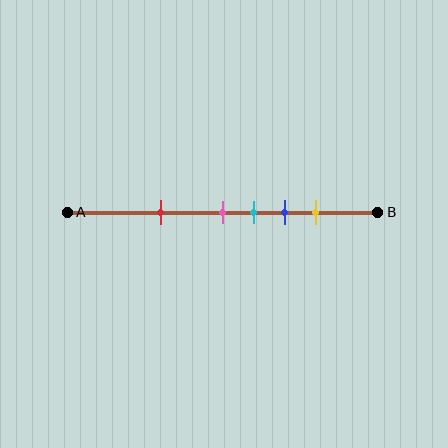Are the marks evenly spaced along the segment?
No, the marks are not evenly spaced.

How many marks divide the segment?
There are 5 marks dividing the segment.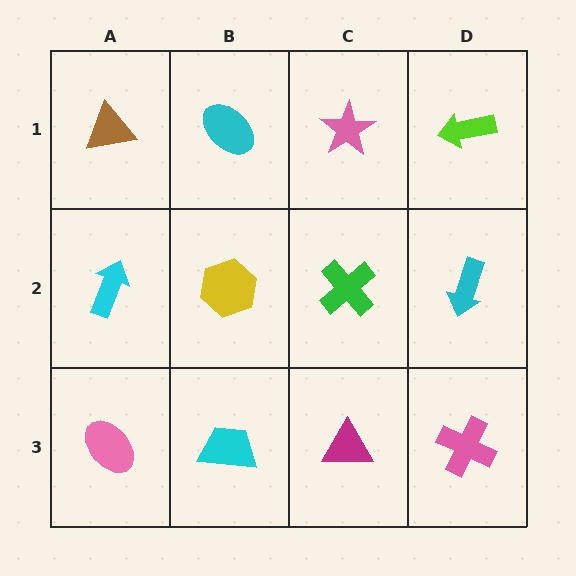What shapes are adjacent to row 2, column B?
A cyan ellipse (row 1, column B), a cyan trapezoid (row 3, column B), a cyan arrow (row 2, column A), a green cross (row 2, column C).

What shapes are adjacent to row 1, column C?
A green cross (row 2, column C), a cyan ellipse (row 1, column B), a lime arrow (row 1, column D).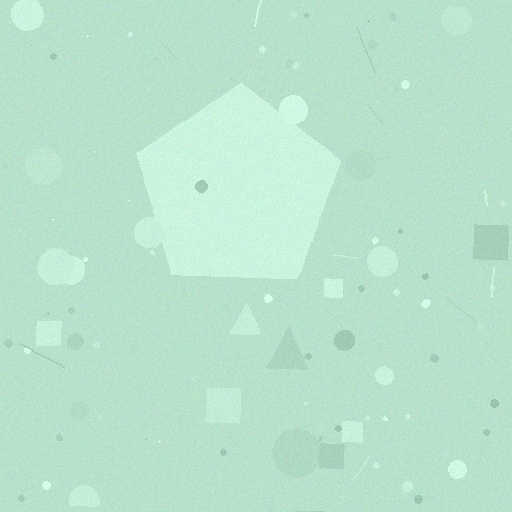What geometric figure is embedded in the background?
A pentagon is embedded in the background.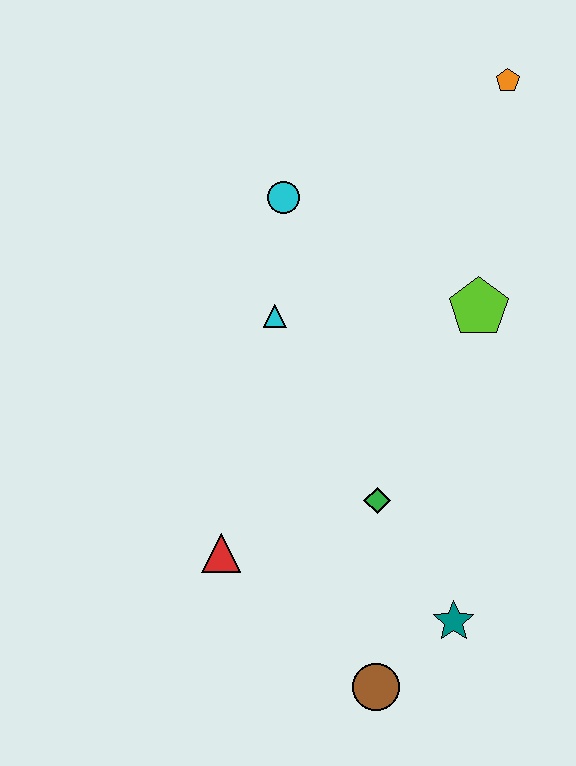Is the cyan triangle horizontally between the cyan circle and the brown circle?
No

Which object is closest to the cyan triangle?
The cyan circle is closest to the cyan triangle.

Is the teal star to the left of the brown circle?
No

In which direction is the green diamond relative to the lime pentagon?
The green diamond is below the lime pentagon.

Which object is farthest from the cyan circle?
The brown circle is farthest from the cyan circle.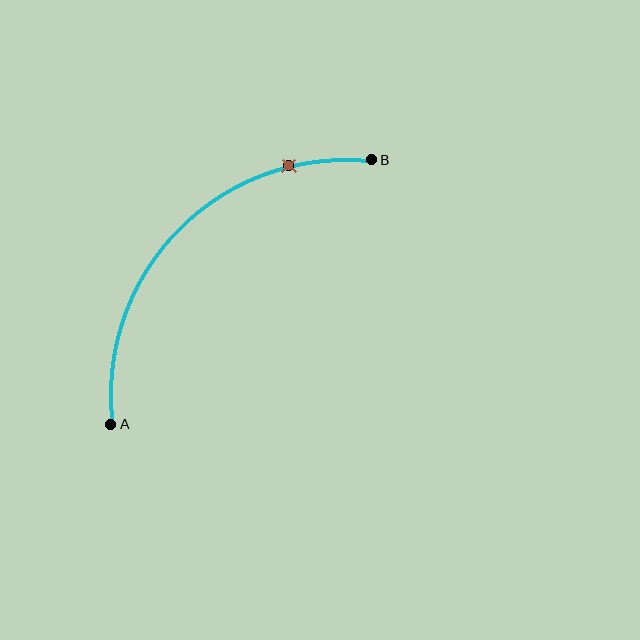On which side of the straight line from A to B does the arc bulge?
The arc bulges above and to the left of the straight line connecting A and B.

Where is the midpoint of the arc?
The arc midpoint is the point on the curve farthest from the straight line joining A and B. It sits above and to the left of that line.